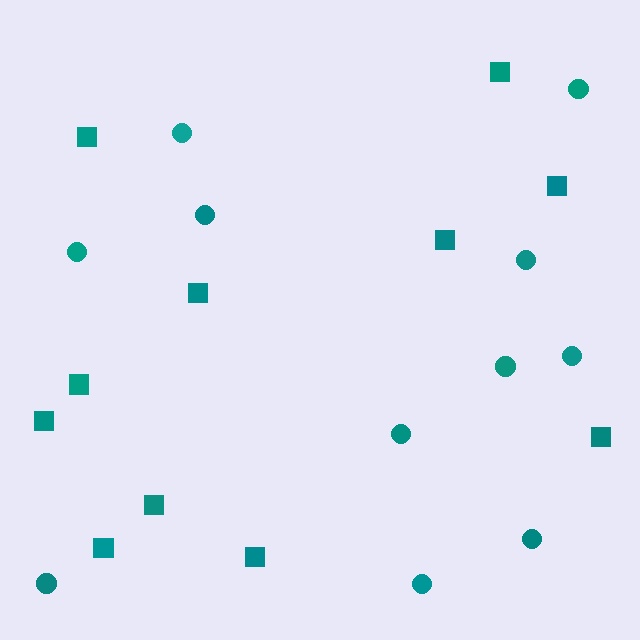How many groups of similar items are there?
There are 2 groups: one group of squares (11) and one group of circles (11).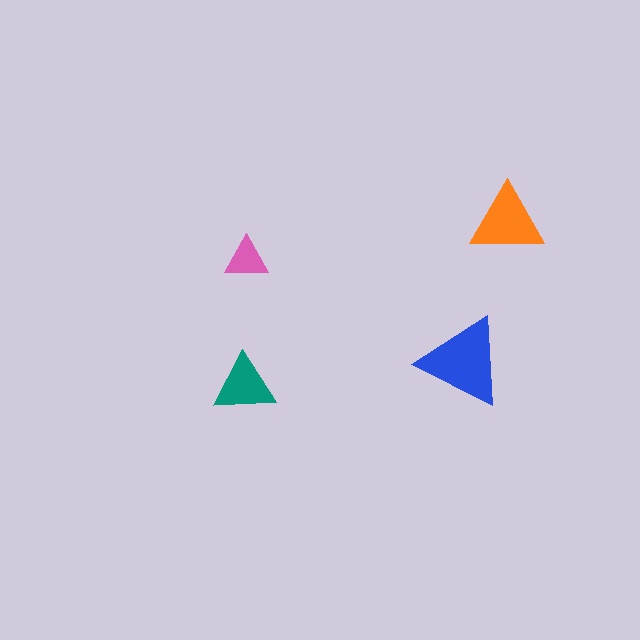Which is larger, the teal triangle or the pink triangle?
The teal one.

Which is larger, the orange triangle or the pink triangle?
The orange one.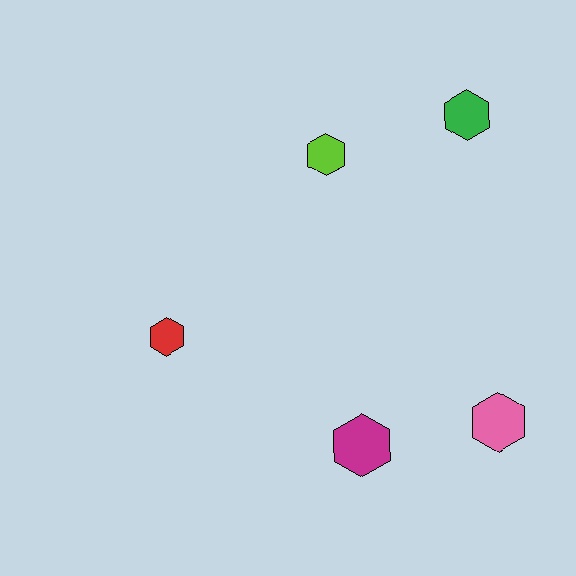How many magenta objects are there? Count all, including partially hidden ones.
There is 1 magenta object.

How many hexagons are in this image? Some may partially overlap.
There are 5 hexagons.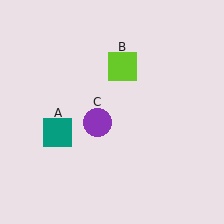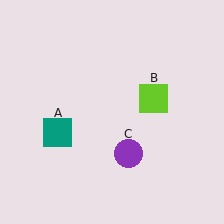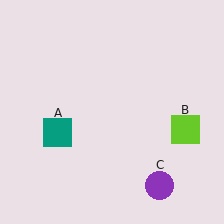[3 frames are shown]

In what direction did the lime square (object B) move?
The lime square (object B) moved down and to the right.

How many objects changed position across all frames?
2 objects changed position: lime square (object B), purple circle (object C).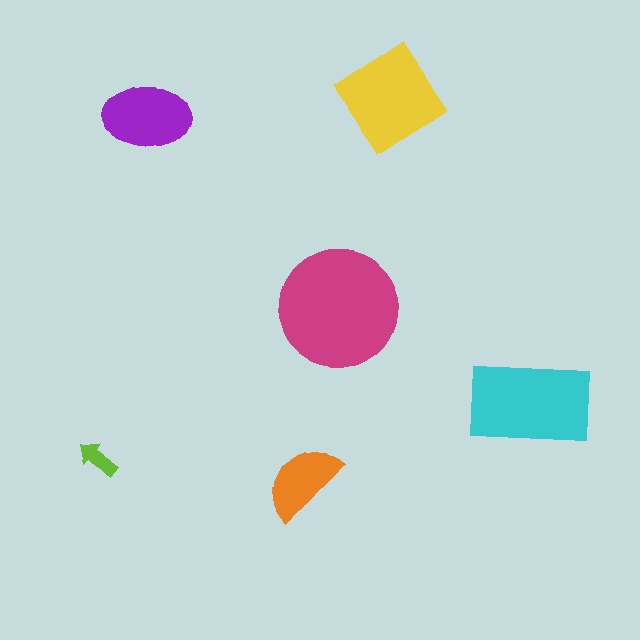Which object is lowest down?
The orange semicircle is bottommost.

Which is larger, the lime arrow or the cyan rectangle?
The cyan rectangle.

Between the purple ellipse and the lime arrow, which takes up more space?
The purple ellipse.